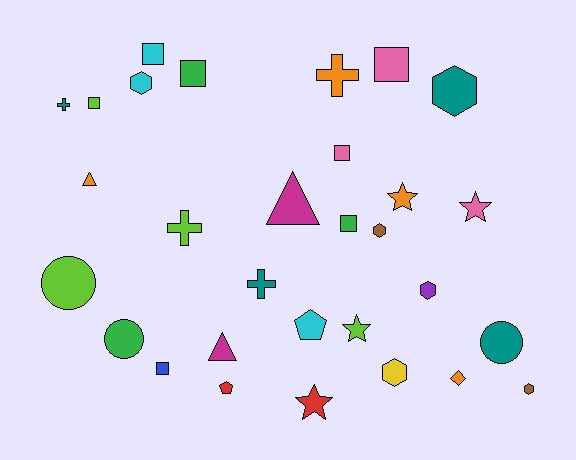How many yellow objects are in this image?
There is 1 yellow object.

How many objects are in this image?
There are 30 objects.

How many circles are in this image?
There are 3 circles.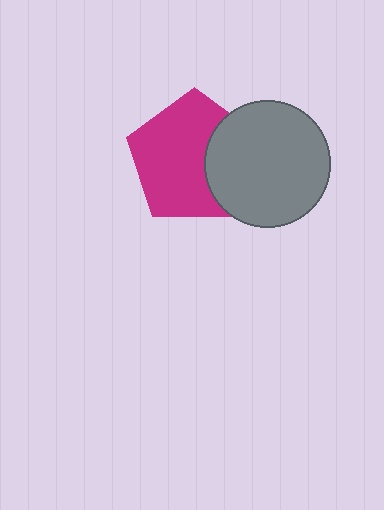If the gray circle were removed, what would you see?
You would see the complete magenta pentagon.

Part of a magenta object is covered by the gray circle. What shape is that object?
It is a pentagon.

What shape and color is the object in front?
The object in front is a gray circle.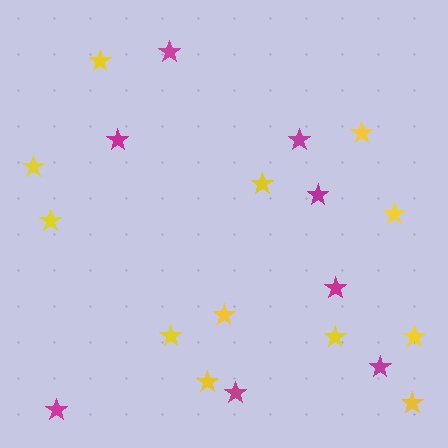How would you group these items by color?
There are 2 groups: one group of yellow stars (12) and one group of magenta stars (8).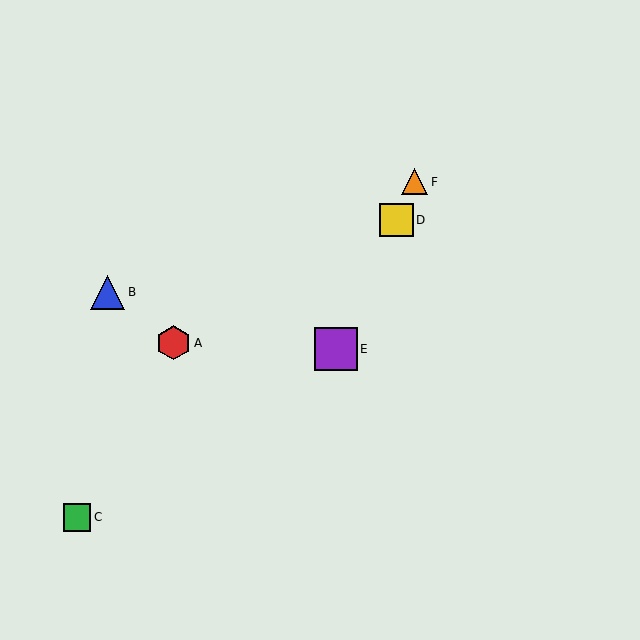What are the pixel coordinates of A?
Object A is at (174, 343).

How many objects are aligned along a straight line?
3 objects (D, E, F) are aligned along a straight line.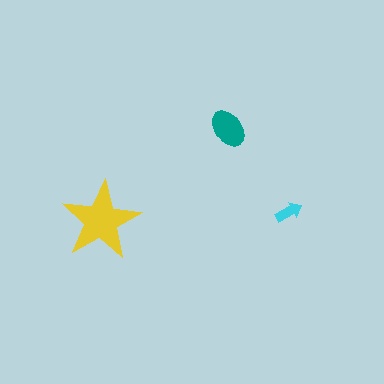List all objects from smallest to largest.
The cyan arrow, the teal ellipse, the yellow star.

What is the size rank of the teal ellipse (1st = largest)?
2nd.